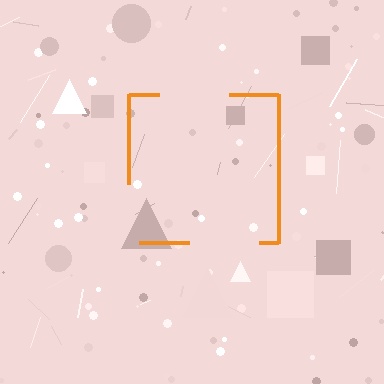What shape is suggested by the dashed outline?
The dashed outline suggests a square.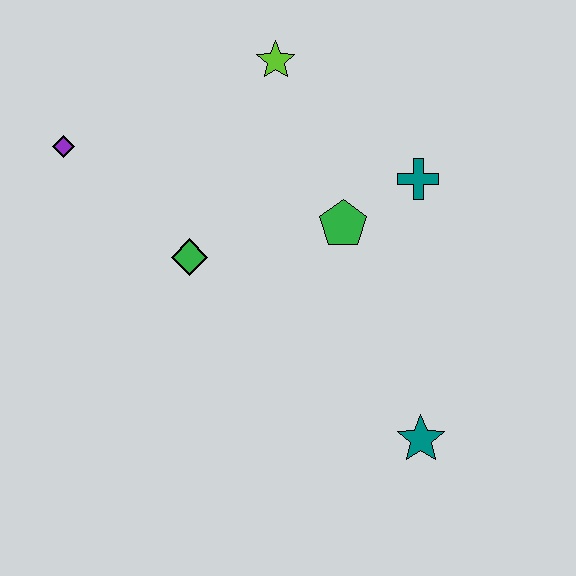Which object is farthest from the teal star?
The purple diamond is farthest from the teal star.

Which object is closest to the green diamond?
The green pentagon is closest to the green diamond.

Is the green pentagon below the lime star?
Yes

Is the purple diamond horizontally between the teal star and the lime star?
No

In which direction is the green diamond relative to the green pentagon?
The green diamond is to the left of the green pentagon.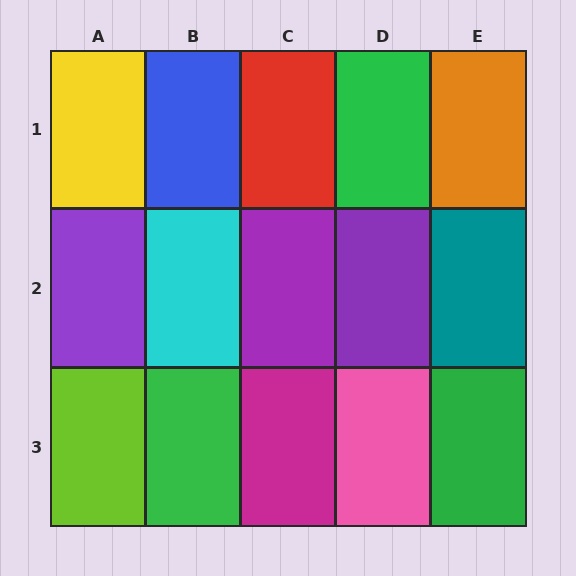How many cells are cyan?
1 cell is cyan.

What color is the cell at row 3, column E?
Green.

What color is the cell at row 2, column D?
Purple.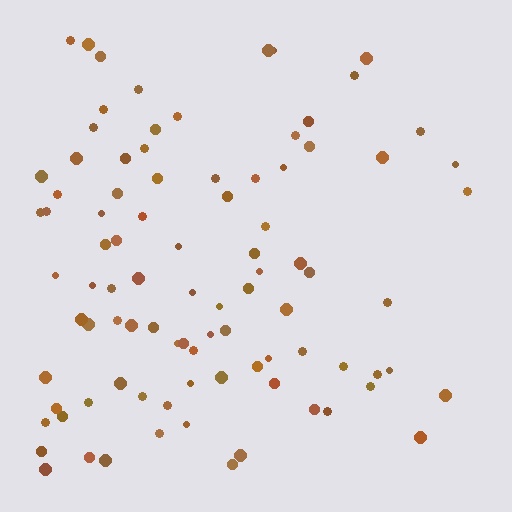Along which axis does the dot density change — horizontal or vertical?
Horizontal.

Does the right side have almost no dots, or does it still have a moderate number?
Still a moderate number, just noticeably fewer than the left.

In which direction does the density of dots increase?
From right to left, with the left side densest.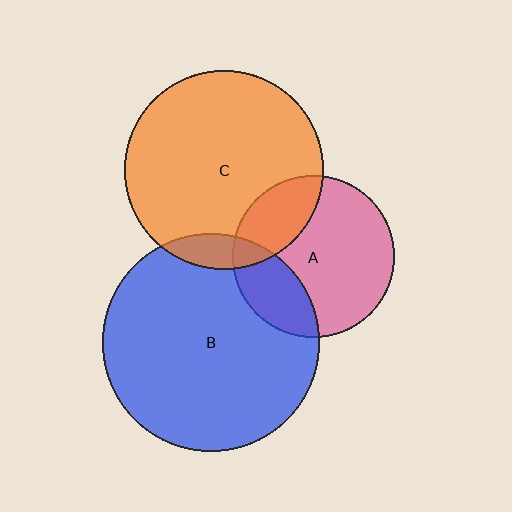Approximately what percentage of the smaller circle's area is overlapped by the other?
Approximately 25%.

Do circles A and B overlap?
Yes.